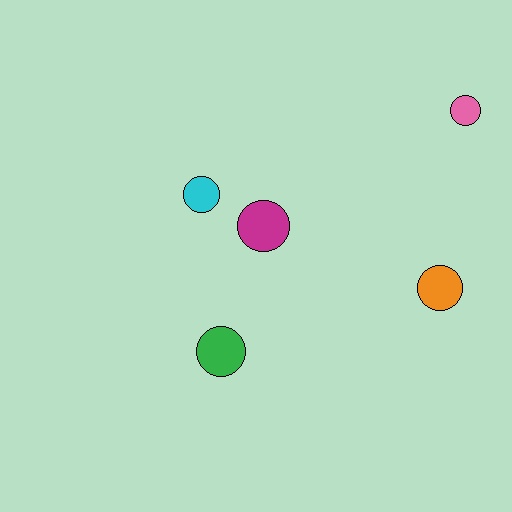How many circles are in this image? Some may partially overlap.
There are 5 circles.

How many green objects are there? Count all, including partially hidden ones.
There is 1 green object.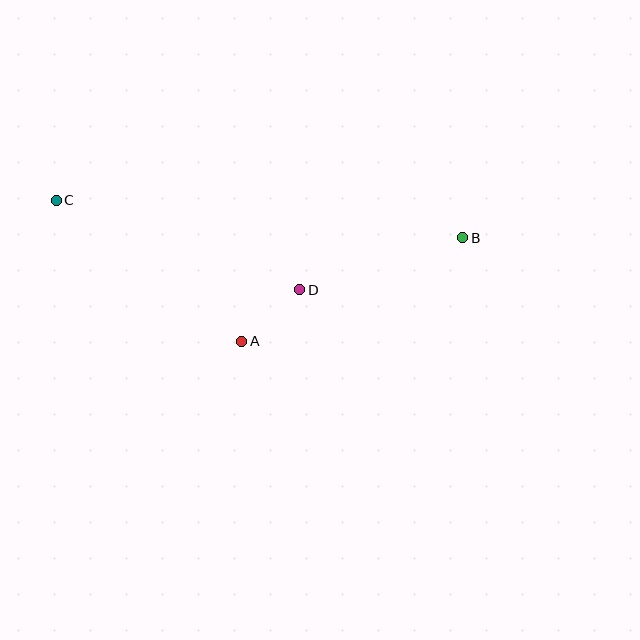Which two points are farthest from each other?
Points B and C are farthest from each other.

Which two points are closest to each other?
Points A and D are closest to each other.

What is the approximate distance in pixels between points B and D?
The distance between B and D is approximately 171 pixels.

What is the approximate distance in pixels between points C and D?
The distance between C and D is approximately 259 pixels.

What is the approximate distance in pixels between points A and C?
The distance between A and C is approximately 233 pixels.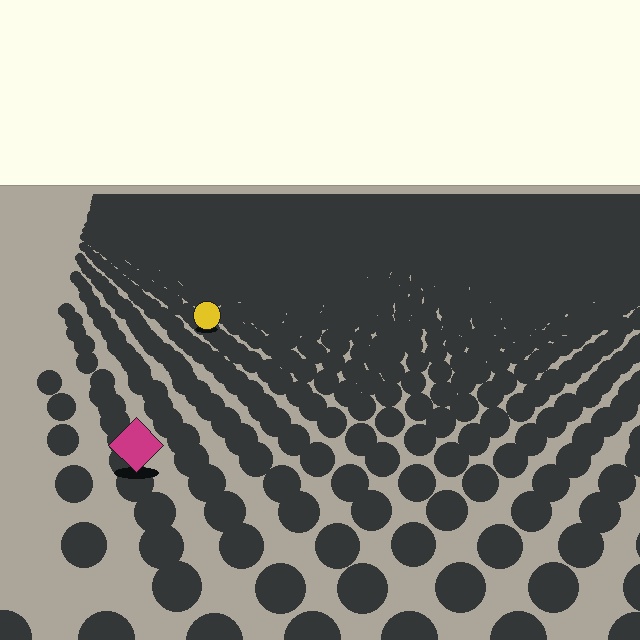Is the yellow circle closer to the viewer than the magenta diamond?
No. The magenta diamond is closer — you can tell from the texture gradient: the ground texture is coarser near it.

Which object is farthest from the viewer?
The yellow circle is farthest from the viewer. It appears smaller and the ground texture around it is denser.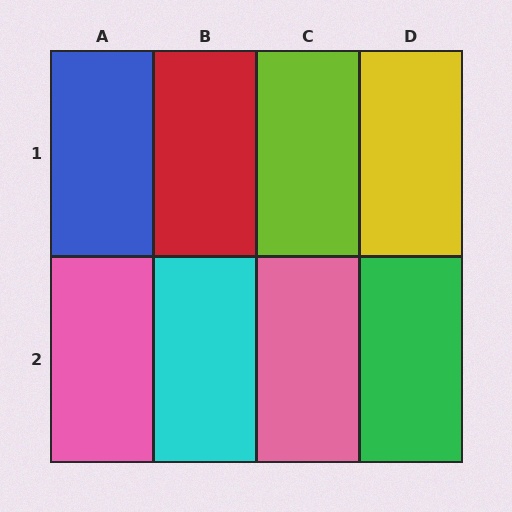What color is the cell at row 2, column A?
Pink.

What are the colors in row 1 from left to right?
Blue, red, lime, yellow.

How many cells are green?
1 cell is green.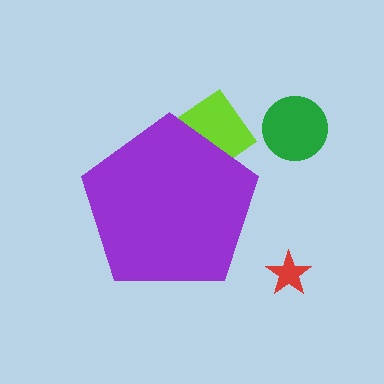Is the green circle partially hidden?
No, the green circle is fully visible.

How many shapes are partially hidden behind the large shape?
1 shape is partially hidden.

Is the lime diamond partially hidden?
Yes, the lime diamond is partially hidden behind the purple pentagon.